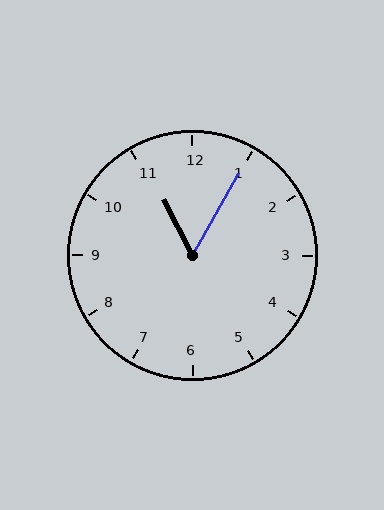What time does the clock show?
11:05.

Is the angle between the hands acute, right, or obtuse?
It is acute.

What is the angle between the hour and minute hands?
Approximately 58 degrees.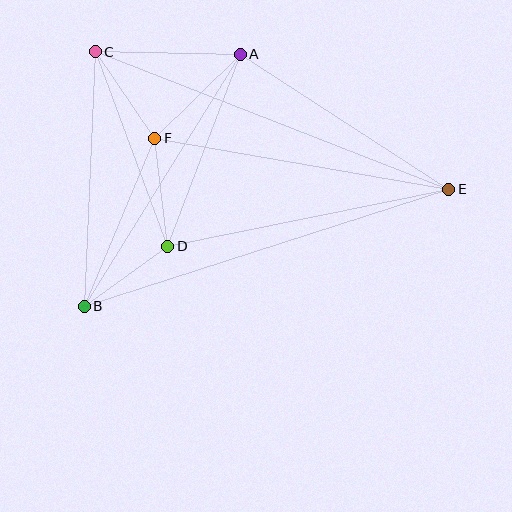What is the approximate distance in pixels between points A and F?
The distance between A and F is approximately 120 pixels.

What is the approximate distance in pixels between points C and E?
The distance between C and E is approximately 379 pixels.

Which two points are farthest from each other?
Points B and E are farthest from each other.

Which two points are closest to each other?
Points B and D are closest to each other.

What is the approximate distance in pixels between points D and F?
The distance between D and F is approximately 109 pixels.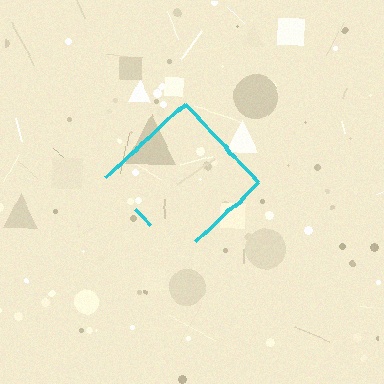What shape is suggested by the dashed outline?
The dashed outline suggests a diamond.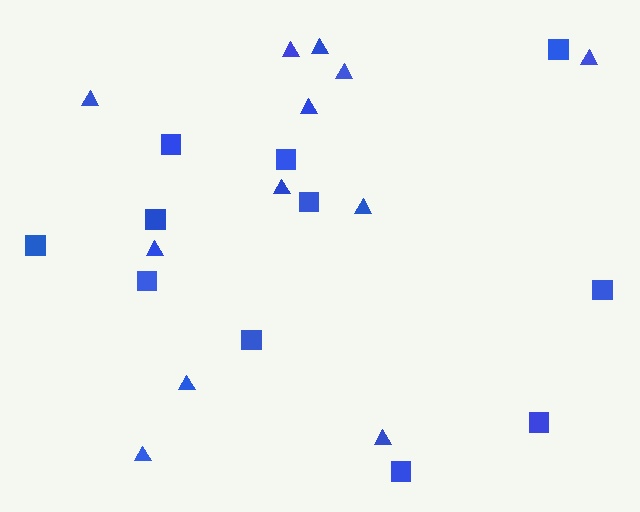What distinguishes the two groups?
There are 2 groups: one group of squares (11) and one group of triangles (12).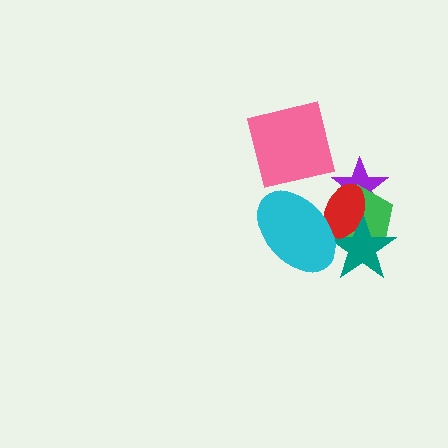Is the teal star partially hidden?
Yes, it is partially covered by another shape.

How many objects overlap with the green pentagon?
4 objects overlap with the green pentagon.